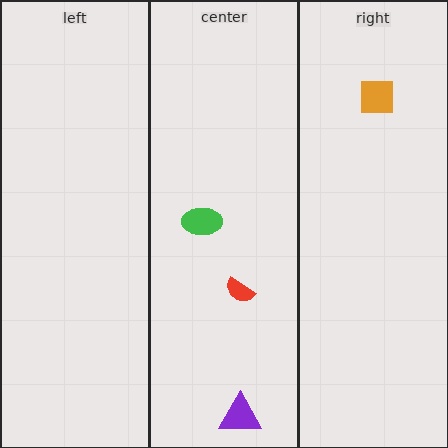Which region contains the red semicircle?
The center region.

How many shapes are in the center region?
3.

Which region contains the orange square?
The right region.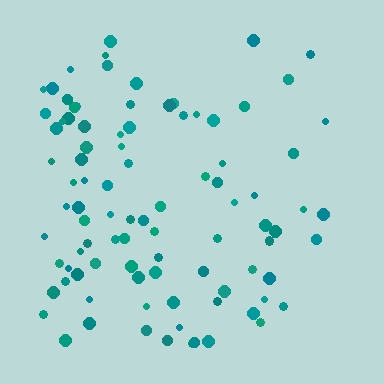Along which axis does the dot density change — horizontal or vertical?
Horizontal.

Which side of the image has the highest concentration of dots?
The left.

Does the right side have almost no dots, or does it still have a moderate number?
Still a moderate number, just noticeably fewer than the left.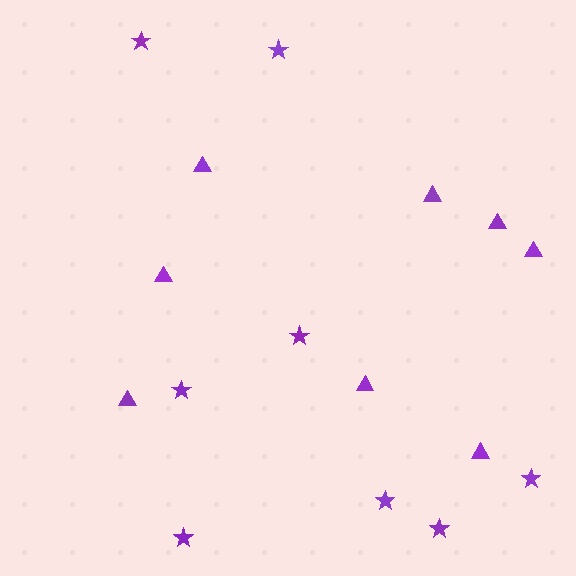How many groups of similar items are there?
There are 2 groups: one group of stars (8) and one group of triangles (8).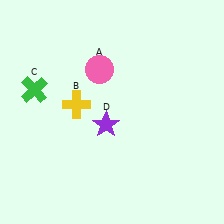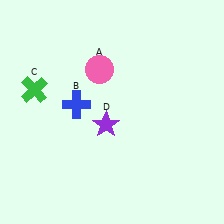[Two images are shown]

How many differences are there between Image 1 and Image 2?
There is 1 difference between the two images.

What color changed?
The cross (B) changed from yellow in Image 1 to blue in Image 2.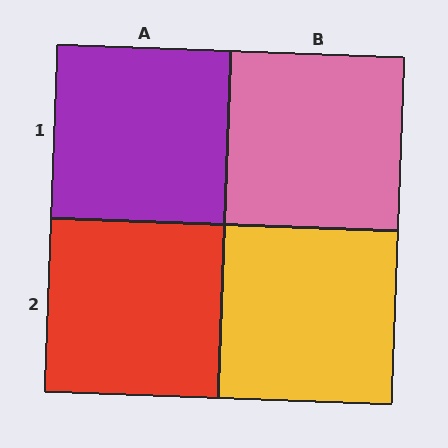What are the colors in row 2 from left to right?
Red, yellow.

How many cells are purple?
1 cell is purple.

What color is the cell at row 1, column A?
Purple.